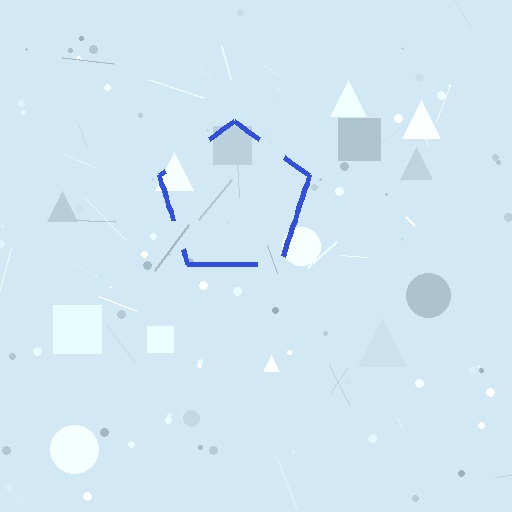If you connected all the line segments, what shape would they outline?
They would outline a pentagon.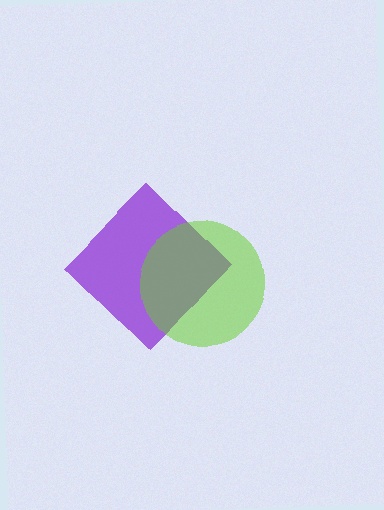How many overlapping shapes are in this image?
There are 2 overlapping shapes in the image.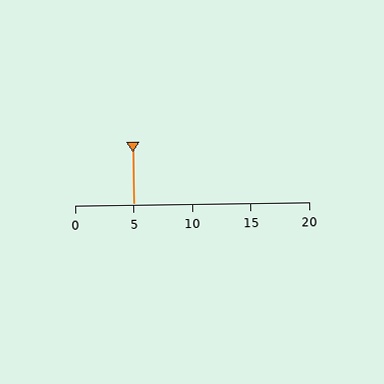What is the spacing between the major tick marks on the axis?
The major ticks are spaced 5 apart.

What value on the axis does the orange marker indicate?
The marker indicates approximately 5.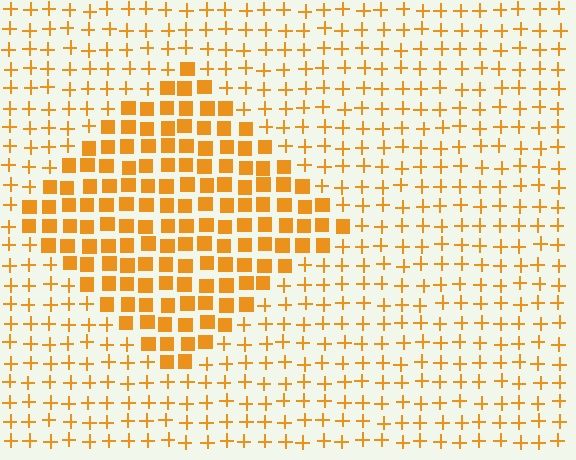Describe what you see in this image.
The image is filled with small orange elements arranged in a uniform grid. A diamond-shaped region contains squares, while the surrounding area contains plus signs. The boundary is defined purely by the change in element shape.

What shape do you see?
I see a diamond.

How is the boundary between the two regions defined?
The boundary is defined by a change in element shape: squares inside vs. plus signs outside. All elements share the same color and spacing.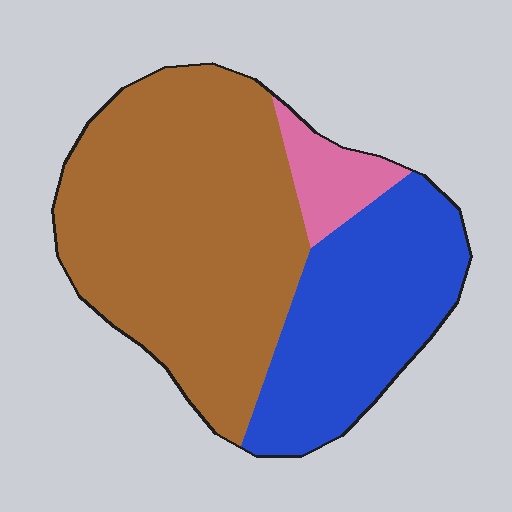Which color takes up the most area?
Brown, at roughly 60%.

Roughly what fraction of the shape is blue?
Blue takes up between a quarter and a half of the shape.